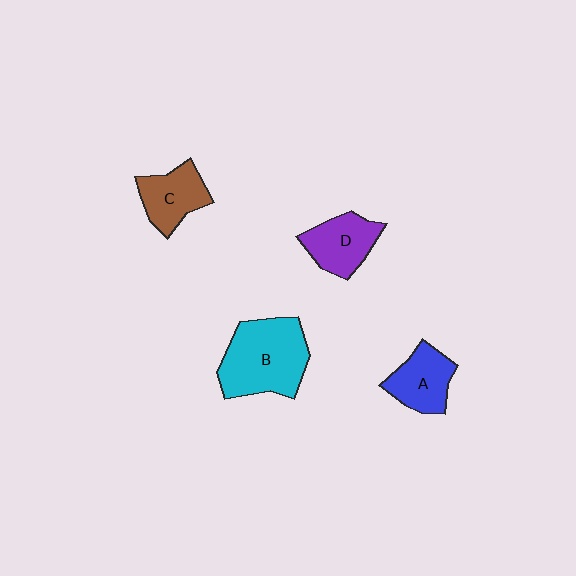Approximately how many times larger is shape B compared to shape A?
Approximately 1.8 times.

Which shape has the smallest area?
Shape C (brown).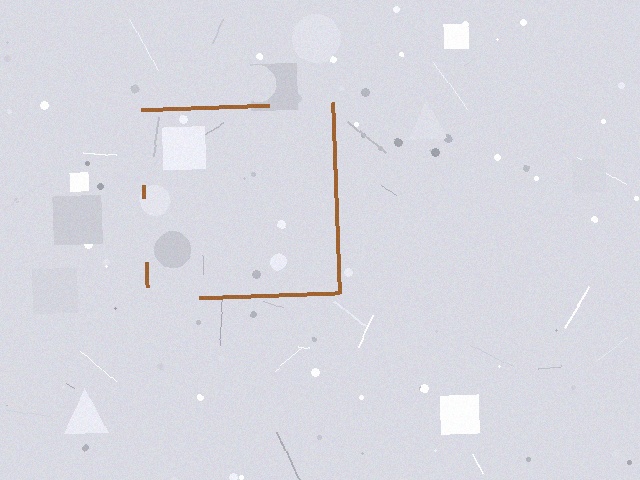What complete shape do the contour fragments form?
The contour fragments form a square.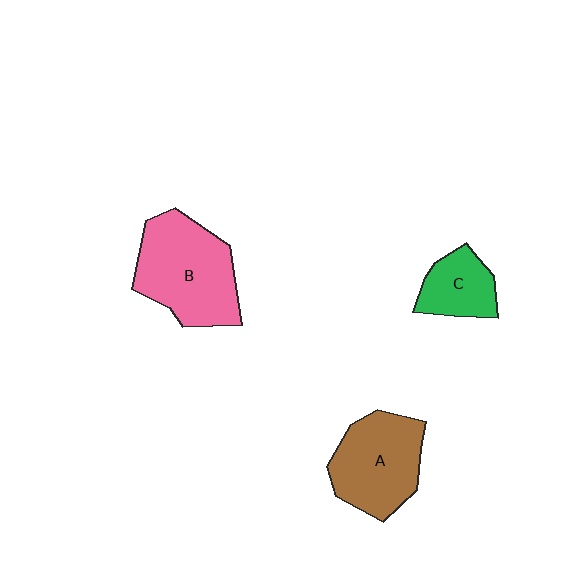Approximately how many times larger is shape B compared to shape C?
Approximately 2.1 times.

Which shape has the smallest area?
Shape C (green).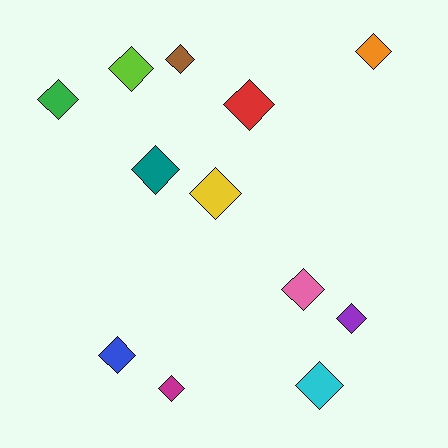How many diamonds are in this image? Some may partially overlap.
There are 12 diamonds.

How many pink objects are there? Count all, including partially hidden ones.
There is 1 pink object.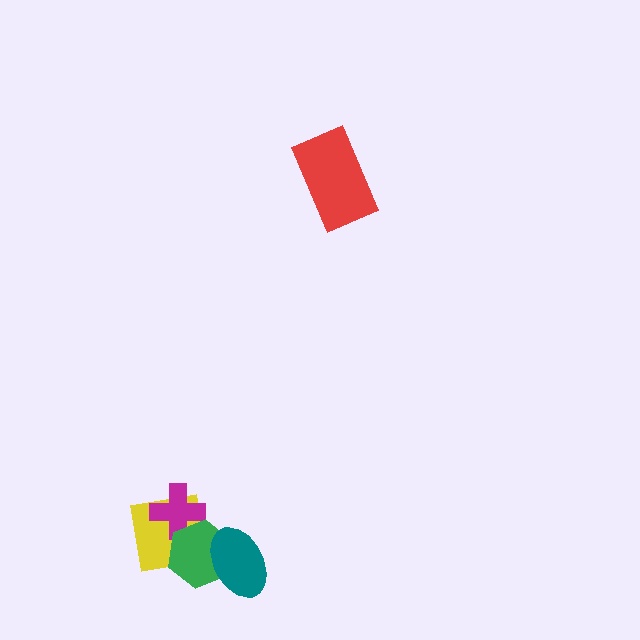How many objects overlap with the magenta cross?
2 objects overlap with the magenta cross.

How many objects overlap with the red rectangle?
0 objects overlap with the red rectangle.